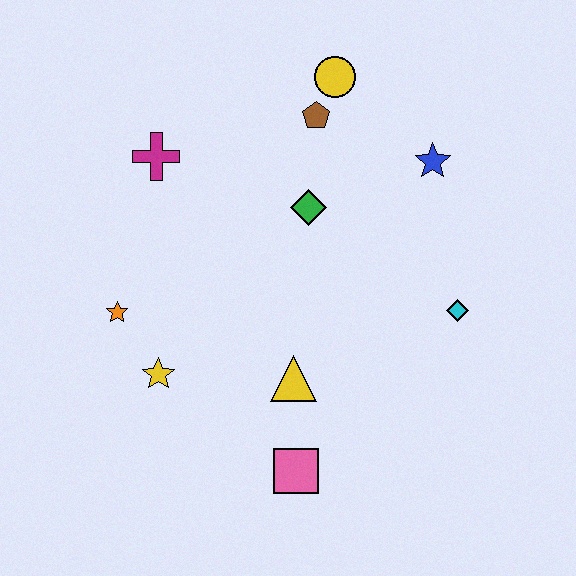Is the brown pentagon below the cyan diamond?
No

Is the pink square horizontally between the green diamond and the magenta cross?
Yes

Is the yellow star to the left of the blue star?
Yes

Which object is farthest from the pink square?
The yellow circle is farthest from the pink square.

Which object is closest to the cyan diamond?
The blue star is closest to the cyan diamond.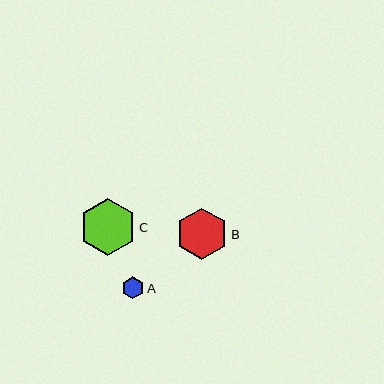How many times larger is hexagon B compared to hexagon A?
Hexagon B is approximately 2.4 times the size of hexagon A.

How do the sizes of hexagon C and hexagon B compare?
Hexagon C and hexagon B are approximately the same size.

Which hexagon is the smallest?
Hexagon A is the smallest with a size of approximately 22 pixels.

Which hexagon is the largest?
Hexagon C is the largest with a size of approximately 57 pixels.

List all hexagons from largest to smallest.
From largest to smallest: C, B, A.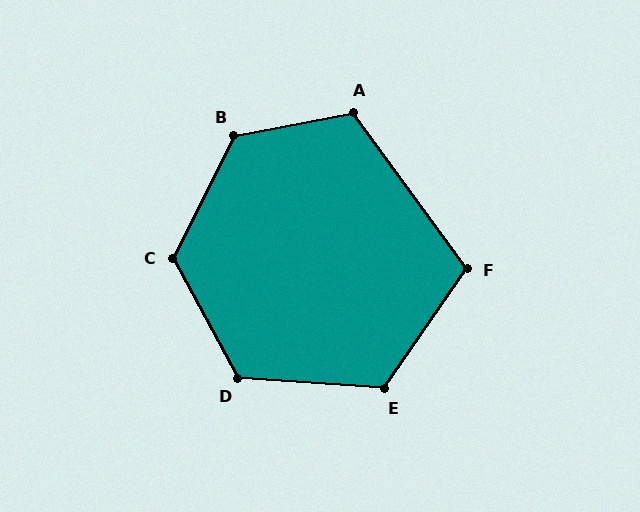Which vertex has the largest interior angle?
B, at approximately 128 degrees.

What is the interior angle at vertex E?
Approximately 121 degrees (obtuse).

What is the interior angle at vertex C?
Approximately 125 degrees (obtuse).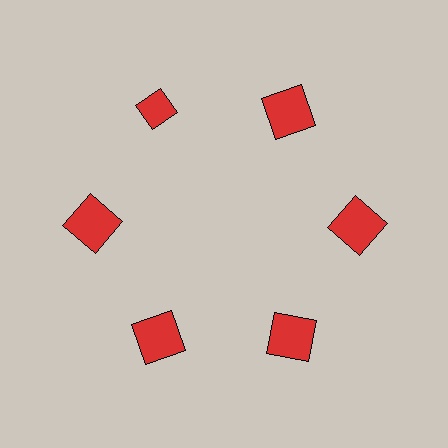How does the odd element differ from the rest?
It has a different shape: diamond instead of square.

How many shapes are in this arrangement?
There are 6 shapes arranged in a ring pattern.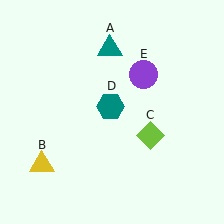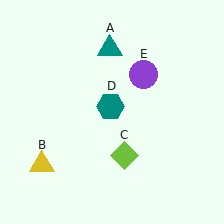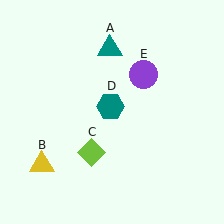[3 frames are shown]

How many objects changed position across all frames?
1 object changed position: lime diamond (object C).